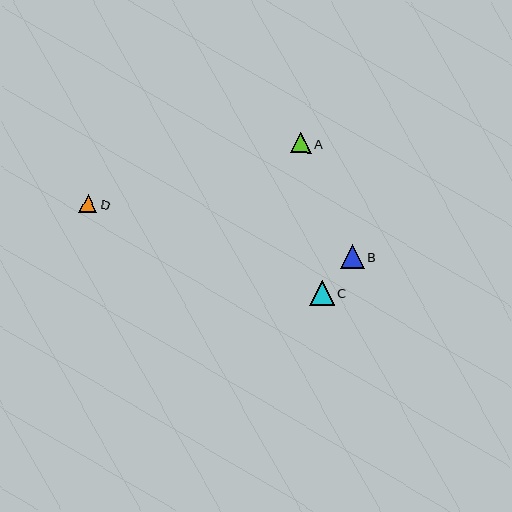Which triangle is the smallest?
Triangle D is the smallest with a size of approximately 18 pixels.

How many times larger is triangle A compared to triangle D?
Triangle A is approximately 1.1 times the size of triangle D.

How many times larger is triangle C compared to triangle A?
Triangle C is approximately 1.2 times the size of triangle A.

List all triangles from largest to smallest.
From largest to smallest: C, B, A, D.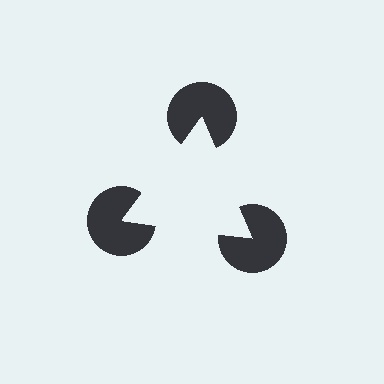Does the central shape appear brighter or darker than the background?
It typically appears slightly brighter than the background, even though no actual brightness change is drawn.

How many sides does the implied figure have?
3 sides.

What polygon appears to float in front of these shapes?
An illusory triangle — its edges are inferred from the aligned wedge cuts in the pac-man discs, not physically drawn.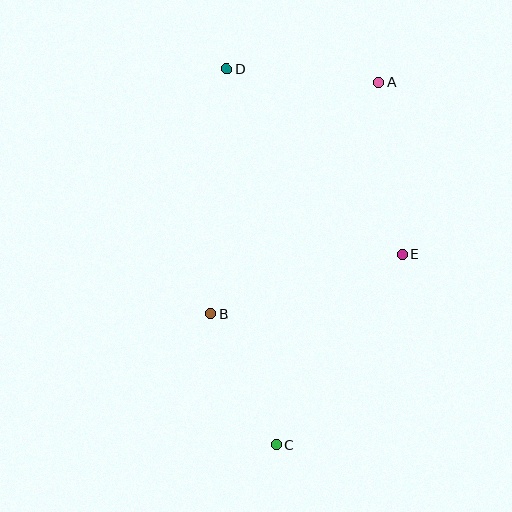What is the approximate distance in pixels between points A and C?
The distance between A and C is approximately 377 pixels.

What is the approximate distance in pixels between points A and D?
The distance between A and D is approximately 153 pixels.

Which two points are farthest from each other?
Points C and D are farthest from each other.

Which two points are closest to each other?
Points B and C are closest to each other.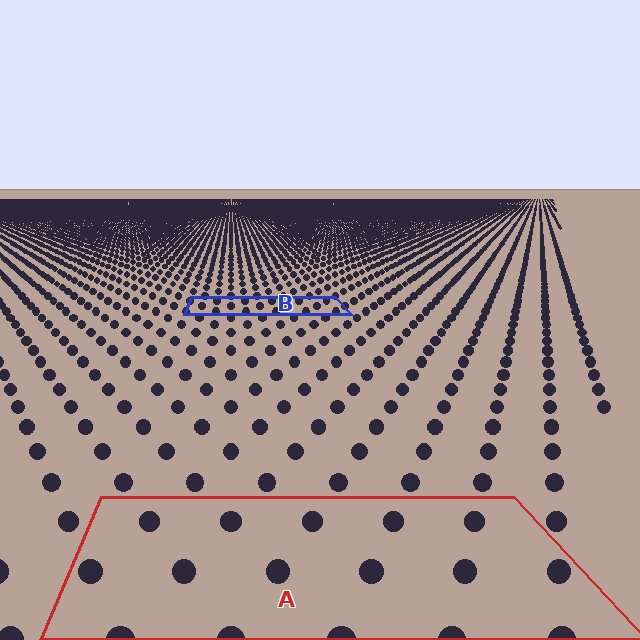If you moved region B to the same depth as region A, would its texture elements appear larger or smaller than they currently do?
They would appear larger. At a closer depth, the same texture elements are projected at a bigger on-screen size.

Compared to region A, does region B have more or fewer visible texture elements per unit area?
Region B has more texture elements per unit area — they are packed more densely because it is farther away.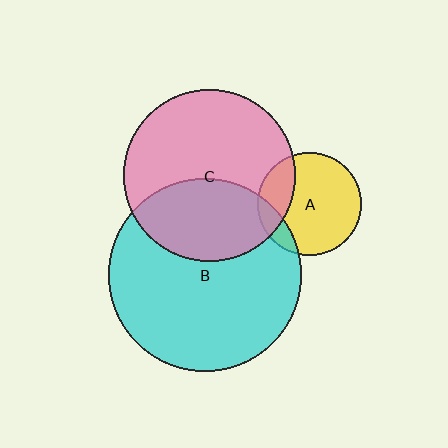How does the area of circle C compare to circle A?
Approximately 2.8 times.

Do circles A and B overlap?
Yes.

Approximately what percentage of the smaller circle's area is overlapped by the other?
Approximately 15%.